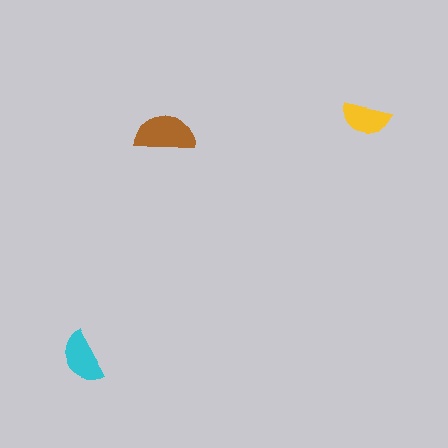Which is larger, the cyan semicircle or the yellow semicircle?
The cyan one.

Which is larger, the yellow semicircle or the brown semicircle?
The brown one.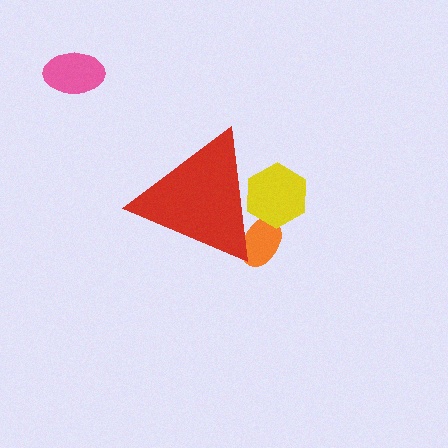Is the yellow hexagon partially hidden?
Yes, the yellow hexagon is partially hidden behind the red triangle.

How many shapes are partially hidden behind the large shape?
2 shapes are partially hidden.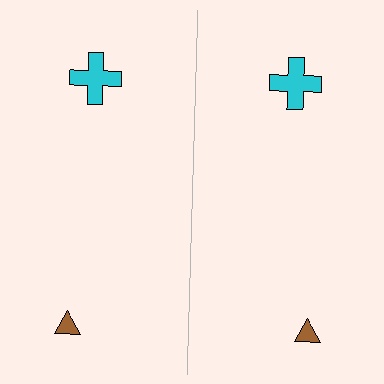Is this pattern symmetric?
Yes, this pattern has bilateral (reflection) symmetry.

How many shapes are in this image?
There are 4 shapes in this image.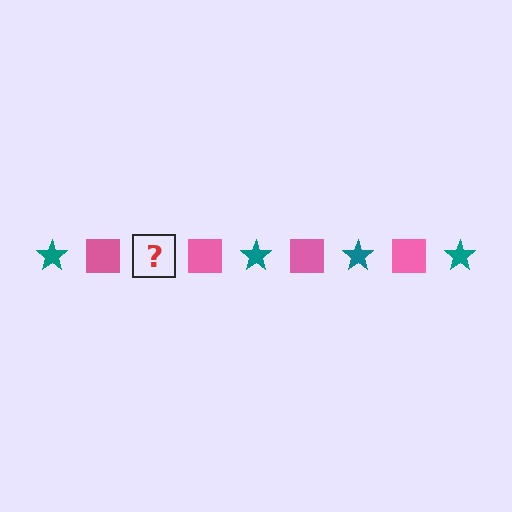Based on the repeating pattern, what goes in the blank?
The blank should be a teal star.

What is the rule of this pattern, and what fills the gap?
The rule is that the pattern alternates between teal star and pink square. The gap should be filled with a teal star.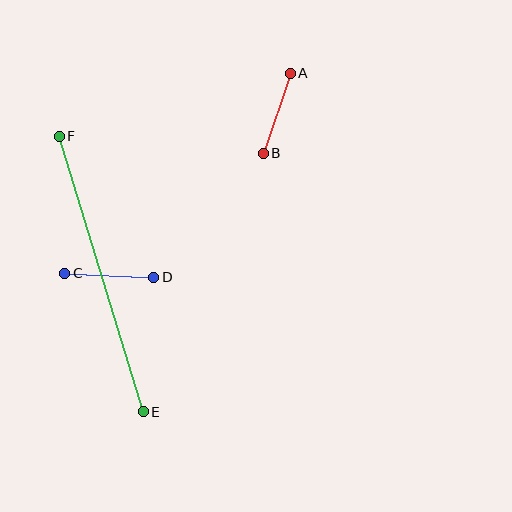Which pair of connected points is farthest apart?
Points E and F are farthest apart.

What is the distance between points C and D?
The distance is approximately 89 pixels.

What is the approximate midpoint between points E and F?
The midpoint is at approximately (101, 274) pixels.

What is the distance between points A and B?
The distance is approximately 85 pixels.